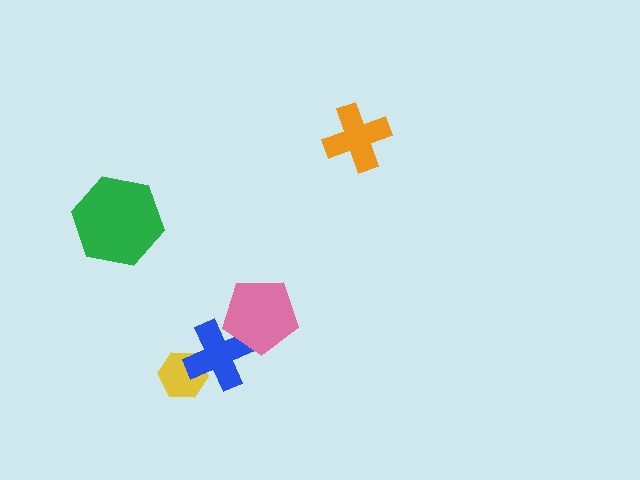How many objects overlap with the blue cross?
2 objects overlap with the blue cross.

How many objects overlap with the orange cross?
0 objects overlap with the orange cross.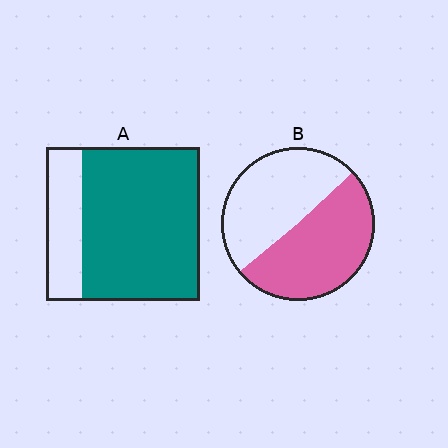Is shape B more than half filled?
Roughly half.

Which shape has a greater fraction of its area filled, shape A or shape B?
Shape A.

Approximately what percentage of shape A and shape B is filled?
A is approximately 75% and B is approximately 50%.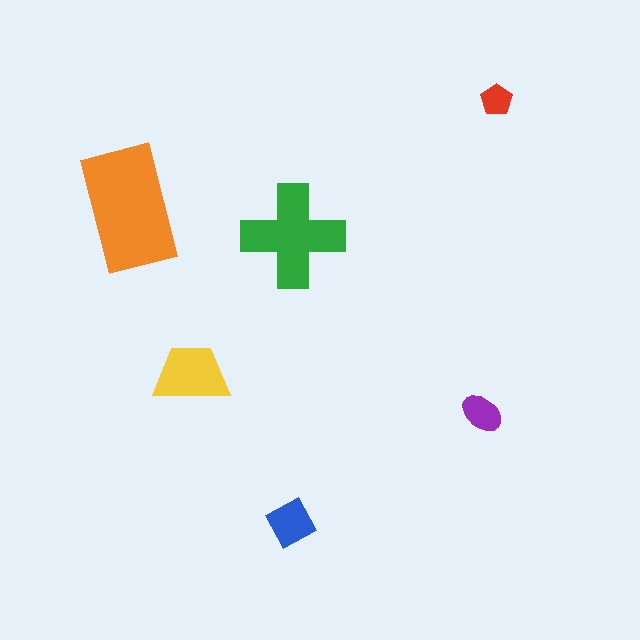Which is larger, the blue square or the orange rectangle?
The orange rectangle.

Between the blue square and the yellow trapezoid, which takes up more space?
The yellow trapezoid.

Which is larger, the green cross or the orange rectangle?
The orange rectangle.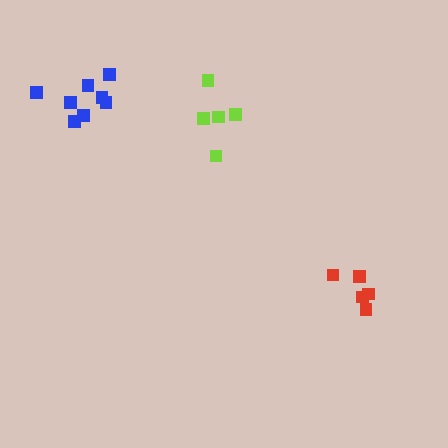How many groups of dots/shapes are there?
There are 3 groups.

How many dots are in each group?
Group 1: 8 dots, Group 2: 5 dots, Group 3: 5 dots (18 total).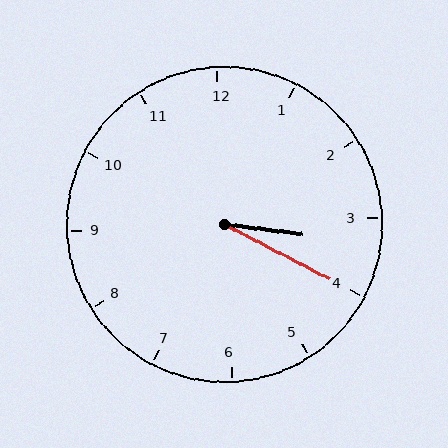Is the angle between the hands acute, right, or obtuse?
It is acute.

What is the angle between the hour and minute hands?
Approximately 20 degrees.